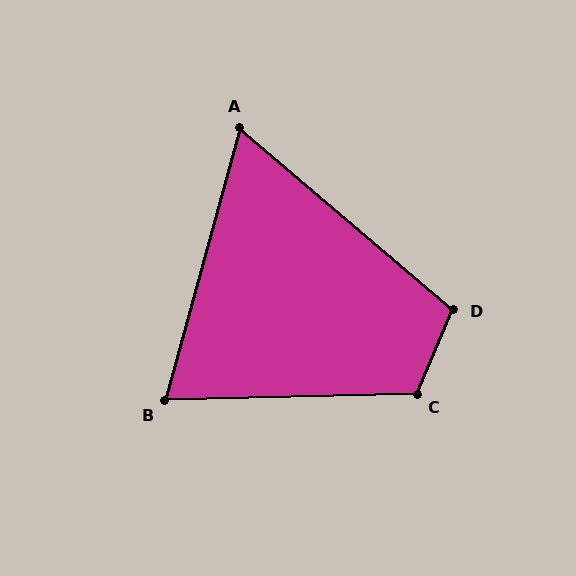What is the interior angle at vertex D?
Approximately 107 degrees (obtuse).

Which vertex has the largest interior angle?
C, at approximately 115 degrees.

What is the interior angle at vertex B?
Approximately 73 degrees (acute).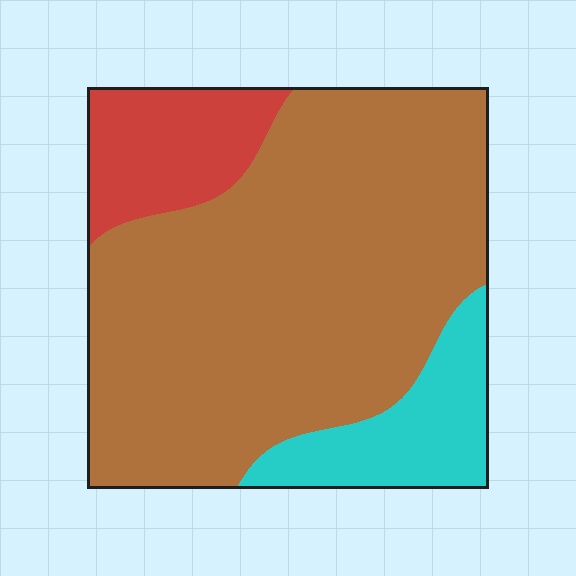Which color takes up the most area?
Brown, at roughly 70%.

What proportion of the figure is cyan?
Cyan covers around 15% of the figure.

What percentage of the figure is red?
Red takes up about one eighth (1/8) of the figure.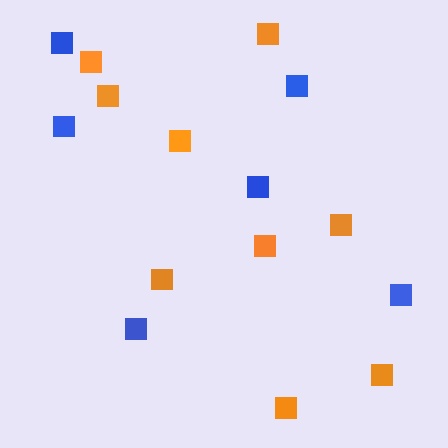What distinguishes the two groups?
There are 2 groups: one group of orange squares (9) and one group of blue squares (6).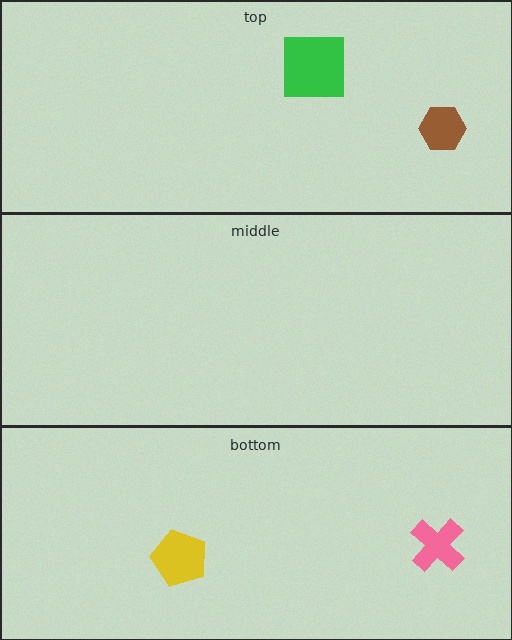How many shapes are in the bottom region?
2.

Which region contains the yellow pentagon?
The bottom region.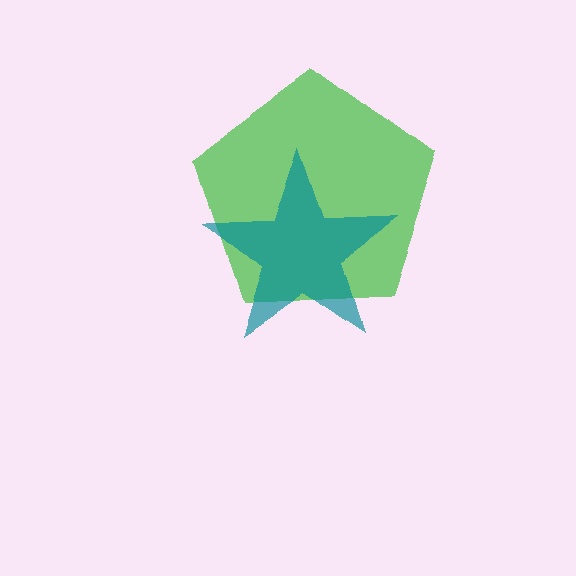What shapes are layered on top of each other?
The layered shapes are: a green pentagon, a teal star.